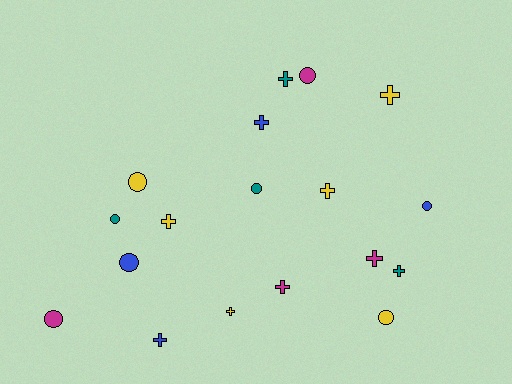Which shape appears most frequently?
Cross, with 10 objects.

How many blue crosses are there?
There are 2 blue crosses.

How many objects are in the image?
There are 18 objects.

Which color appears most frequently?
Yellow, with 6 objects.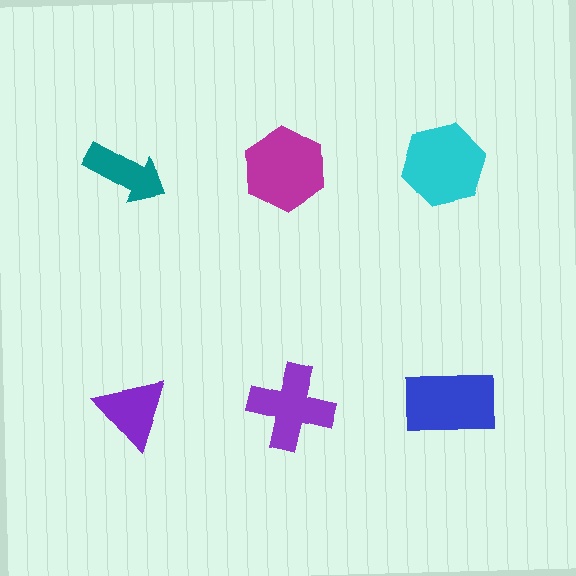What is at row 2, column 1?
A purple triangle.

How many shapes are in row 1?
3 shapes.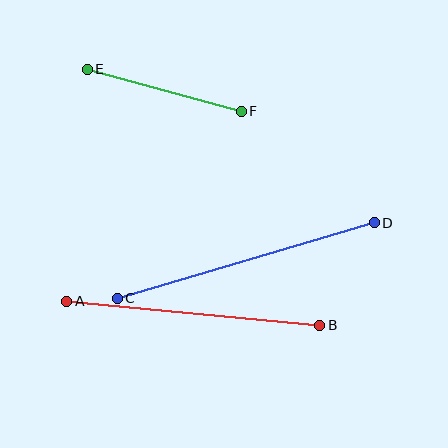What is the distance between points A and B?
The distance is approximately 254 pixels.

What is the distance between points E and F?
The distance is approximately 159 pixels.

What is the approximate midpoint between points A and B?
The midpoint is at approximately (193, 313) pixels.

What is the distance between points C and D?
The distance is approximately 268 pixels.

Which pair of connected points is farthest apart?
Points C and D are farthest apart.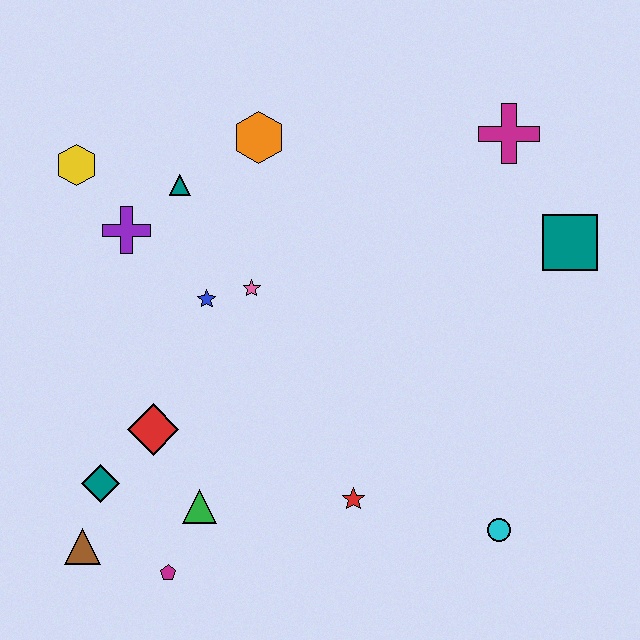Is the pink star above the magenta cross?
No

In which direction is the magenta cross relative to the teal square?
The magenta cross is above the teal square.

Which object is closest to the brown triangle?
The teal diamond is closest to the brown triangle.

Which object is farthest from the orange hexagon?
The cyan circle is farthest from the orange hexagon.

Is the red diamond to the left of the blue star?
Yes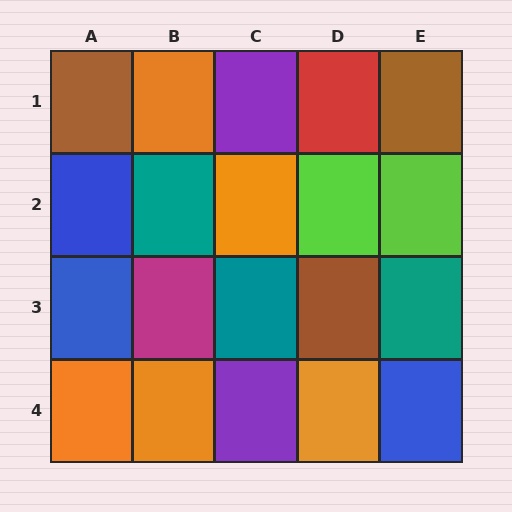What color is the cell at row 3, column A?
Blue.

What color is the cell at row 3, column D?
Brown.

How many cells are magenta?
1 cell is magenta.